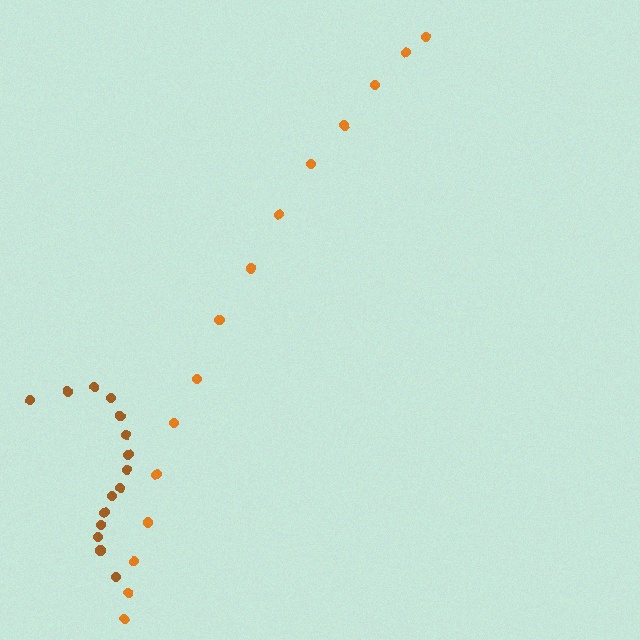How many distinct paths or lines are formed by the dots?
There are 2 distinct paths.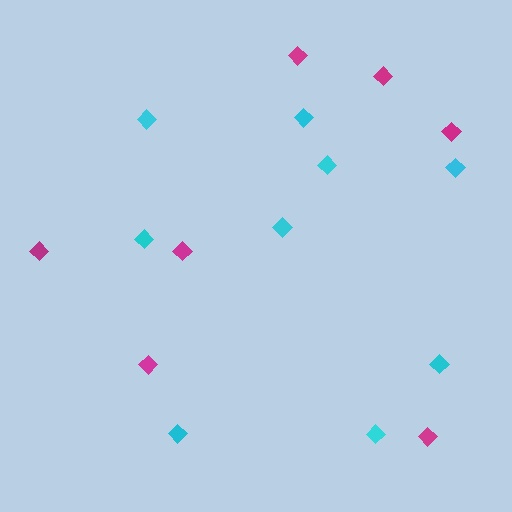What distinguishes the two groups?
There are 2 groups: one group of cyan diamonds (9) and one group of magenta diamonds (7).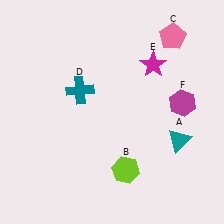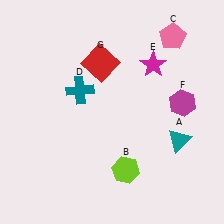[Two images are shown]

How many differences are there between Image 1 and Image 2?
There is 1 difference between the two images.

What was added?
A red square (G) was added in Image 2.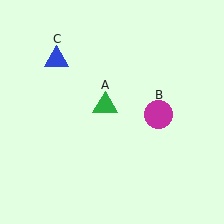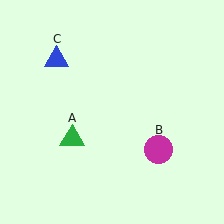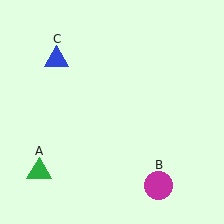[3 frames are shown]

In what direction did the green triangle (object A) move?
The green triangle (object A) moved down and to the left.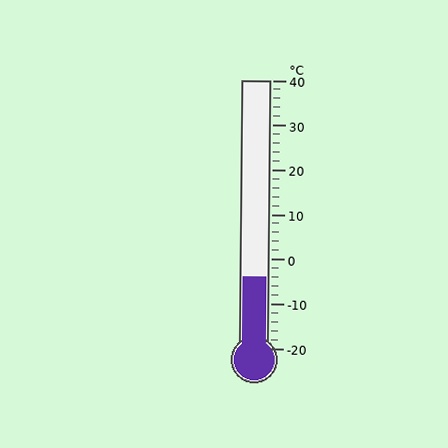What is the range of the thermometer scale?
The thermometer scale ranges from -20°C to 40°C.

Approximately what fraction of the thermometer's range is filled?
The thermometer is filled to approximately 25% of its range.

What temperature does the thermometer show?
The thermometer shows approximately -4°C.